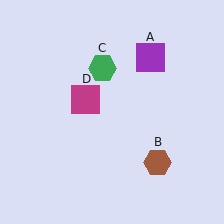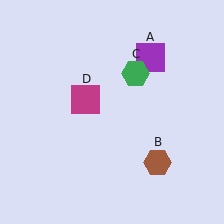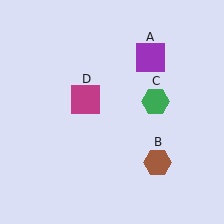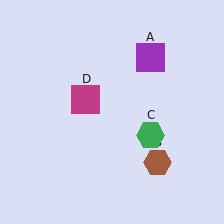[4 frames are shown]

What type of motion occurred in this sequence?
The green hexagon (object C) rotated clockwise around the center of the scene.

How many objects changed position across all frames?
1 object changed position: green hexagon (object C).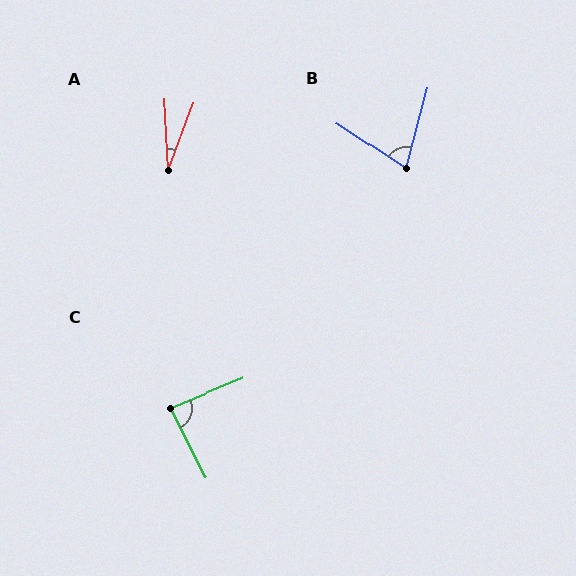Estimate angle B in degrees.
Approximately 71 degrees.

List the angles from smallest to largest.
A (23°), B (71°), C (85°).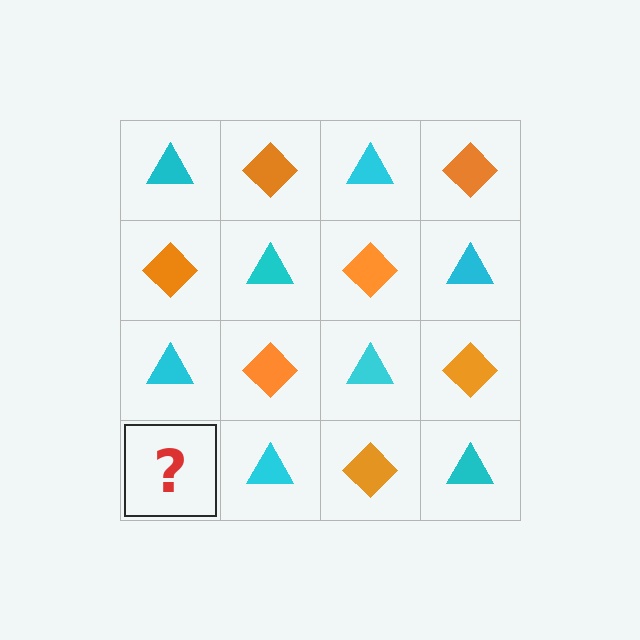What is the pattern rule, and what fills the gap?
The rule is that it alternates cyan triangle and orange diamond in a checkerboard pattern. The gap should be filled with an orange diamond.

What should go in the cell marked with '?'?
The missing cell should contain an orange diamond.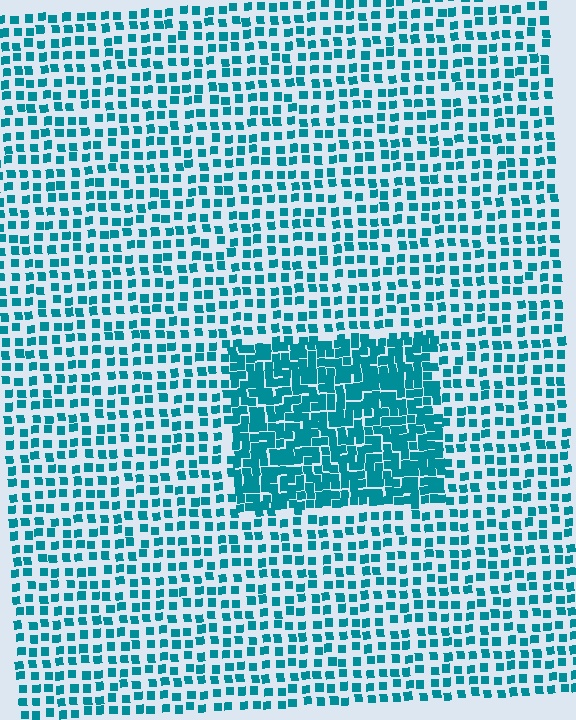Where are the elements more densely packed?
The elements are more densely packed inside the rectangle boundary.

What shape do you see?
I see a rectangle.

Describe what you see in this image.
The image contains small teal elements arranged at two different densities. A rectangle-shaped region is visible where the elements are more densely packed than the surrounding area.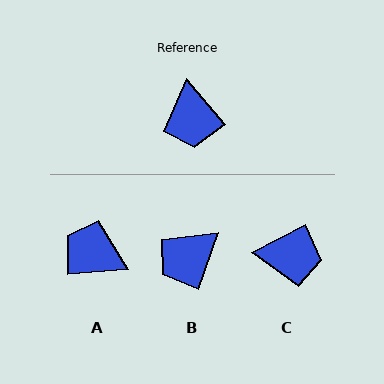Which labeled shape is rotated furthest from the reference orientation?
A, about 126 degrees away.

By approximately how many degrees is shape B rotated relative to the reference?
Approximately 60 degrees clockwise.